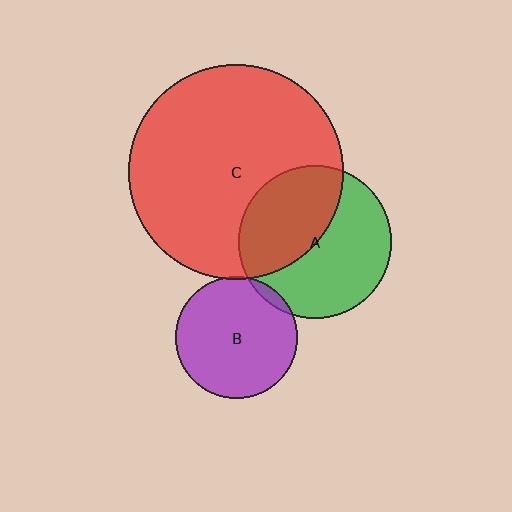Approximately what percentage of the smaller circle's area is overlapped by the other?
Approximately 5%.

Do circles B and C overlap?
Yes.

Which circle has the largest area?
Circle C (red).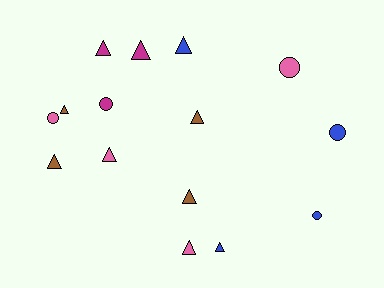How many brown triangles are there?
There are 4 brown triangles.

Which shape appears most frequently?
Triangle, with 10 objects.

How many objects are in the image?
There are 15 objects.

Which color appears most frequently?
Pink, with 4 objects.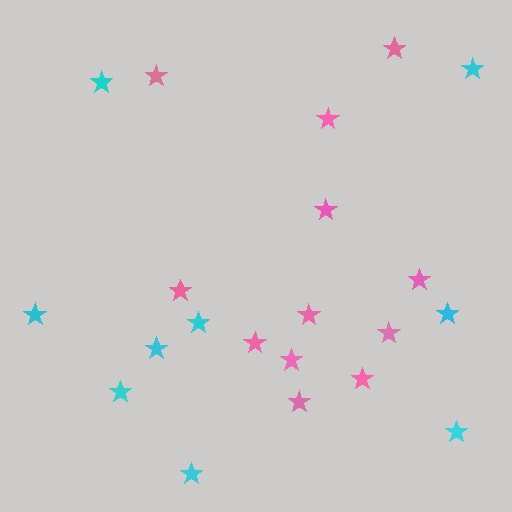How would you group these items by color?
There are 2 groups: one group of pink stars (12) and one group of cyan stars (9).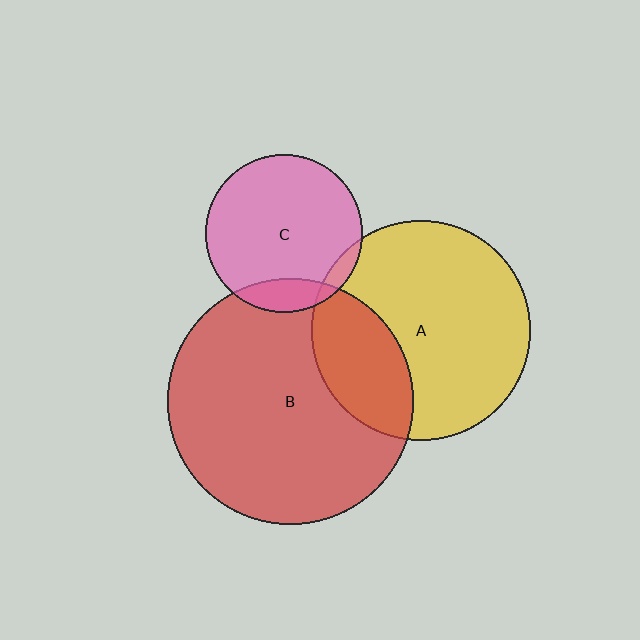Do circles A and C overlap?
Yes.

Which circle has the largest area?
Circle B (red).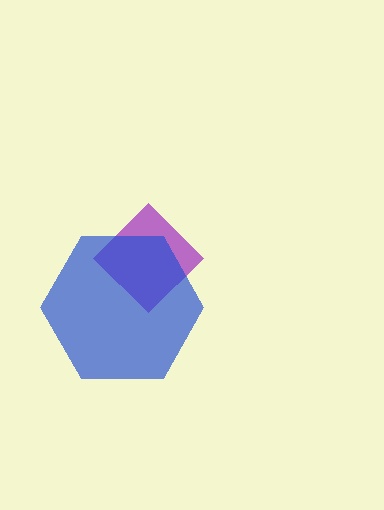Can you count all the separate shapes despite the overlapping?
Yes, there are 2 separate shapes.